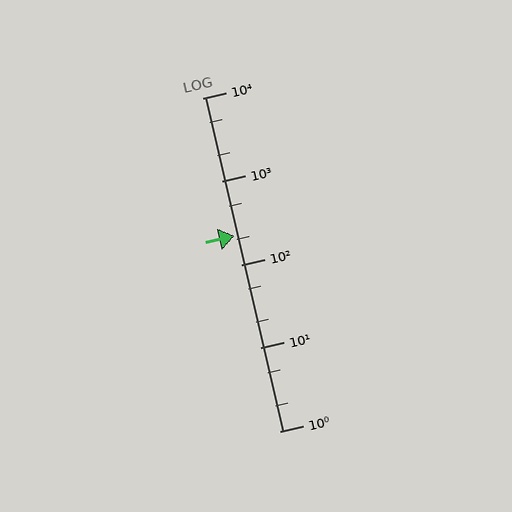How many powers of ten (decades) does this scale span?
The scale spans 4 decades, from 1 to 10000.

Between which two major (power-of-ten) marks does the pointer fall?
The pointer is between 100 and 1000.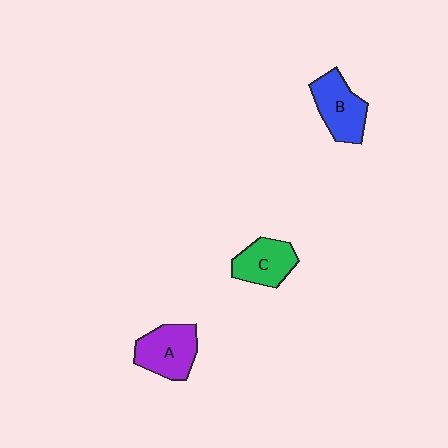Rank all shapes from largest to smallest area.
From largest to smallest: A (purple), B (blue), C (green).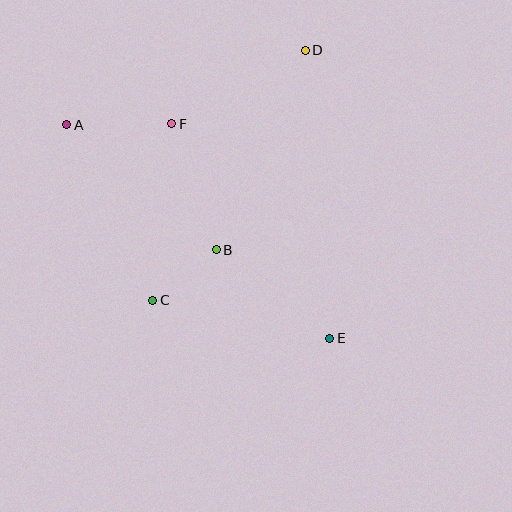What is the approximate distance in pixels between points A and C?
The distance between A and C is approximately 195 pixels.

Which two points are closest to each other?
Points B and C are closest to each other.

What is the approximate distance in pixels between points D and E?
The distance between D and E is approximately 289 pixels.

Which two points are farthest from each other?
Points A and E are farthest from each other.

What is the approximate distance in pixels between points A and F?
The distance between A and F is approximately 105 pixels.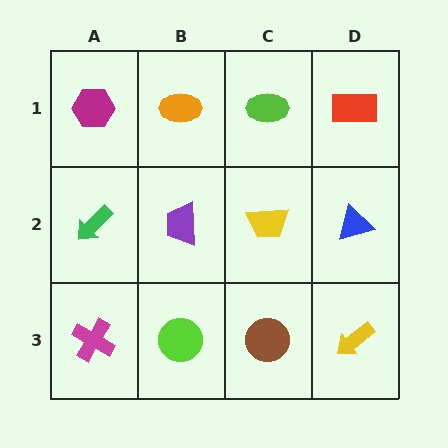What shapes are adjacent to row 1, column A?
A green arrow (row 2, column A), an orange ellipse (row 1, column B).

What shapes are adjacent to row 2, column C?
A lime ellipse (row 1, column C), a brown circle (row 3, column C), a purple trapezoid (row 2, column B), a blue triangle (row 2, column D).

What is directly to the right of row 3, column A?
A lime circle.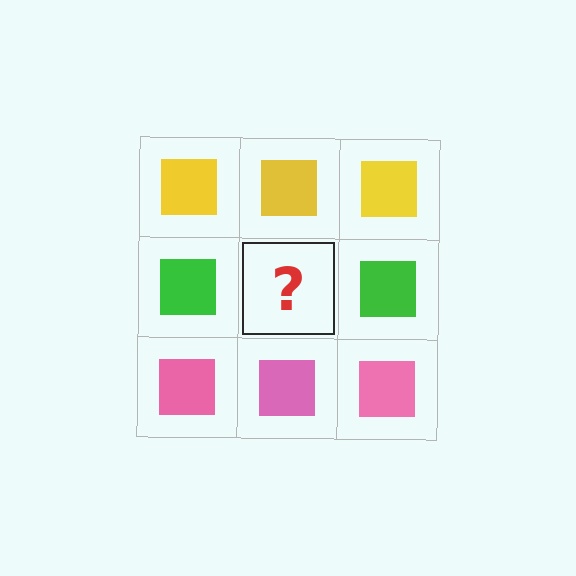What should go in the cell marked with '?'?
The missing cell should contain a green square.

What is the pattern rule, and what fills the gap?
The rule is that each row has a consistent color. The gap should be filled with a green square.